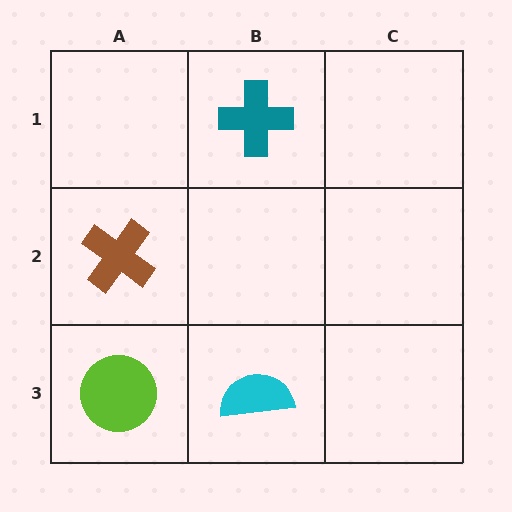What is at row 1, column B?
A teal cross.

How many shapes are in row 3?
2 shapes.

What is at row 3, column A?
A lime circle.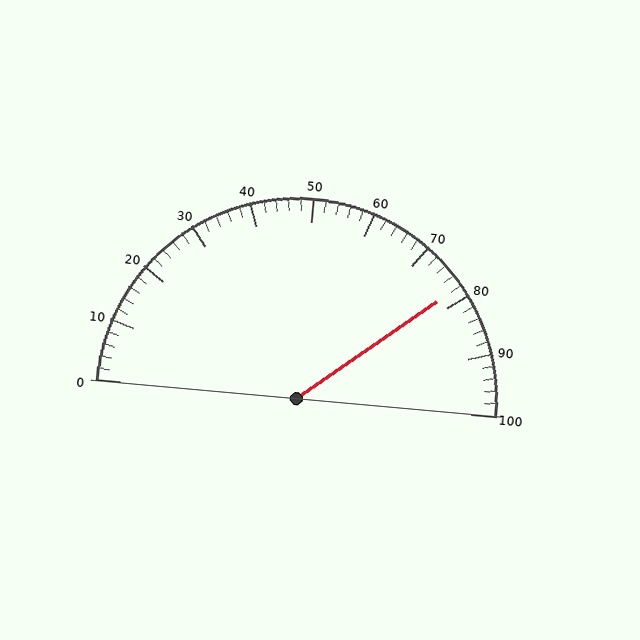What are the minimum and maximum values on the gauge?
The gauge ranges from 0 to 100.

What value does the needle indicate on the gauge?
The needle indicates approximately 78.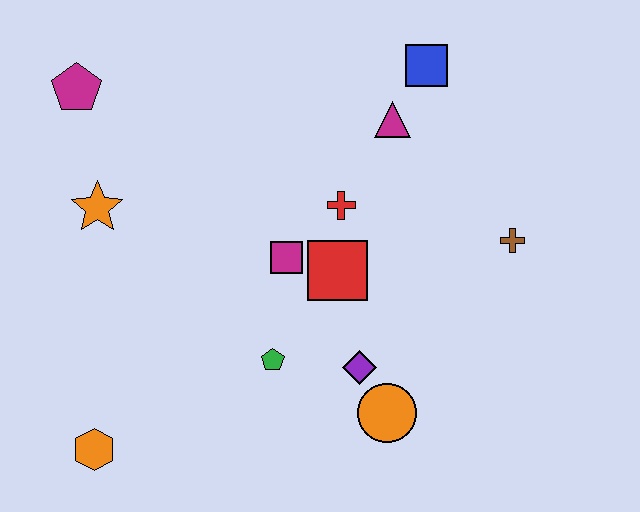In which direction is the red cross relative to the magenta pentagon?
The red cross is to the right of the magenta pentagon.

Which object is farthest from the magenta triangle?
The orange hexagon is farthest from the magenta triangle.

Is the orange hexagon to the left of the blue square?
Yes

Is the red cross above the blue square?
No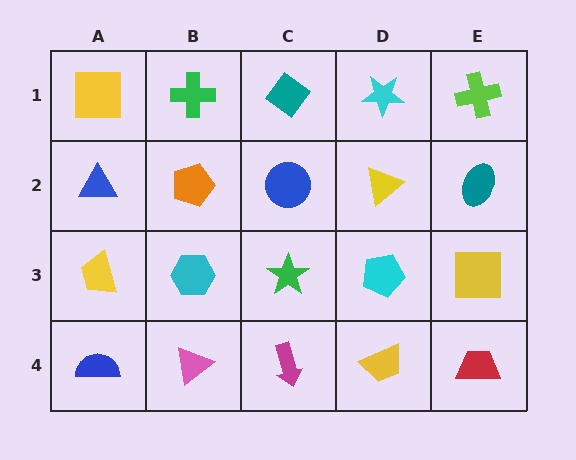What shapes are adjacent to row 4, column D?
A cyan pentagon (row 3, column D), a magenta arrow (row 4, column C), a red trapezoid (row 4, column E).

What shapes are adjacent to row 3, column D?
A yellow triangle (row 2, column D), a yellow trapezoid (row 4, column D), a green star (row 3, column C), a yellow square (row 3, column E).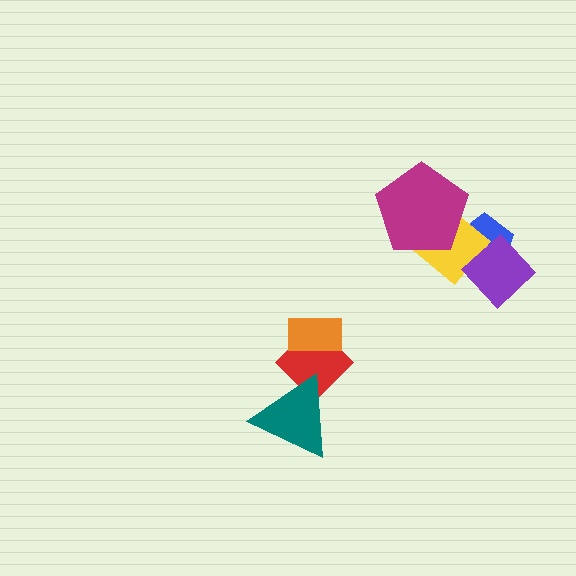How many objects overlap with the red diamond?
2 objects overlap with the red diamond.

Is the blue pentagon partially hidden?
Yes, it is partially covered by another shape.